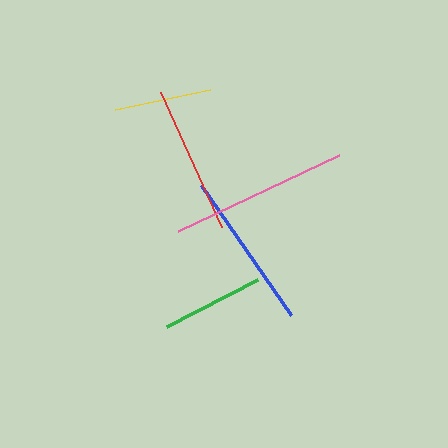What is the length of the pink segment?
The pink segment is approximately 178 pixels long.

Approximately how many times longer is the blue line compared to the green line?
The blue line is approximately 1.6 times the length of the green line.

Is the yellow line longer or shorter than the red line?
The red line is longer than the yellow line.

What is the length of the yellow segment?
The yellow segment is approximately 97 pixels long.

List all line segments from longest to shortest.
From longest to shortest: pink, blue, red, green, yellow.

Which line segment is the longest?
The pink line is the longest at approximately 178 pixels.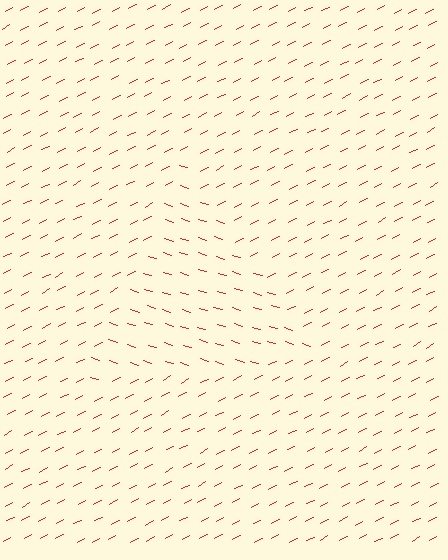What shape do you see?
I see a triangle.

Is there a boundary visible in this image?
Yes, there is a texture boundary formed by a change in line orientation.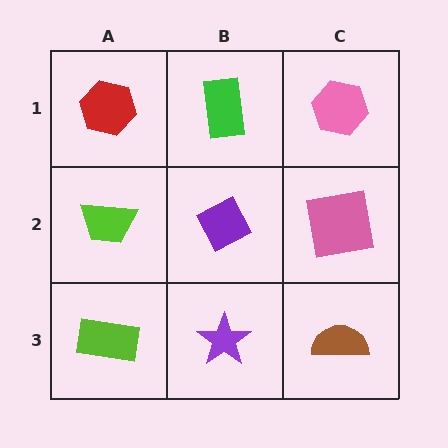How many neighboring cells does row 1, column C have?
2.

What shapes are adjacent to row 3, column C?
A pink square (row 2, column C), a purple star (row 3, column B).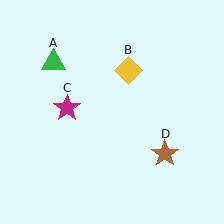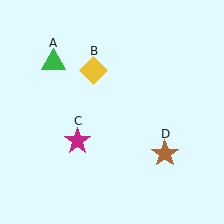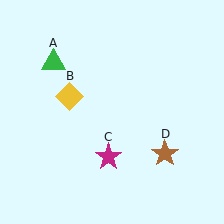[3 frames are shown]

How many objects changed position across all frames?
2 objects changed position: yellow diamond (object B), magenta star (object C).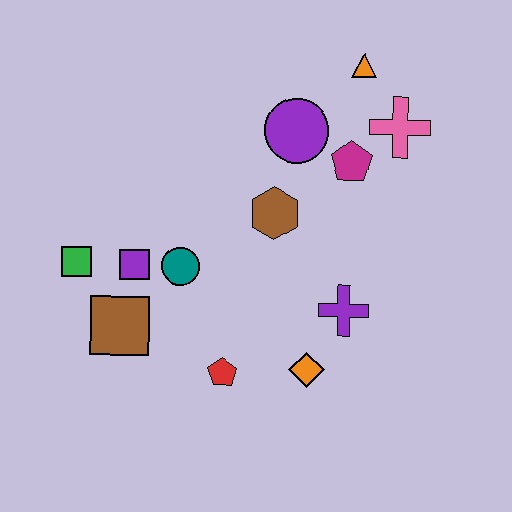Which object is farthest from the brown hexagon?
The green square is farthest from the brown hexagon.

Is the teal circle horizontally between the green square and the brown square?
No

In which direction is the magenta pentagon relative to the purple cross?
The magenta pentagon is above the purple cross.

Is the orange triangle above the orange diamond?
Yes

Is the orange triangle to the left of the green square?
No